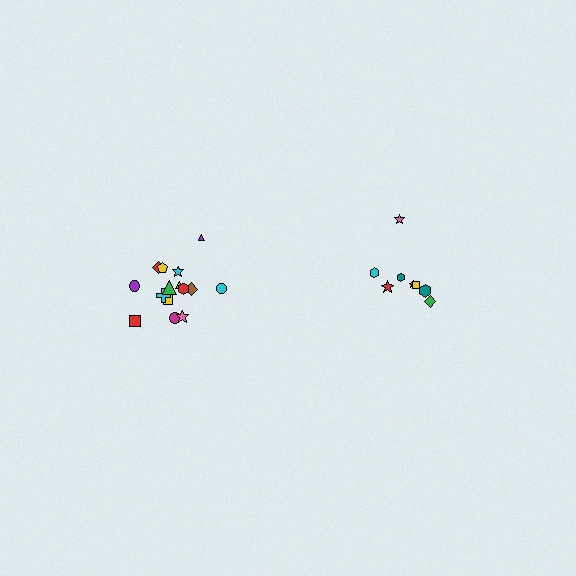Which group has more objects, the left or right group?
The left group.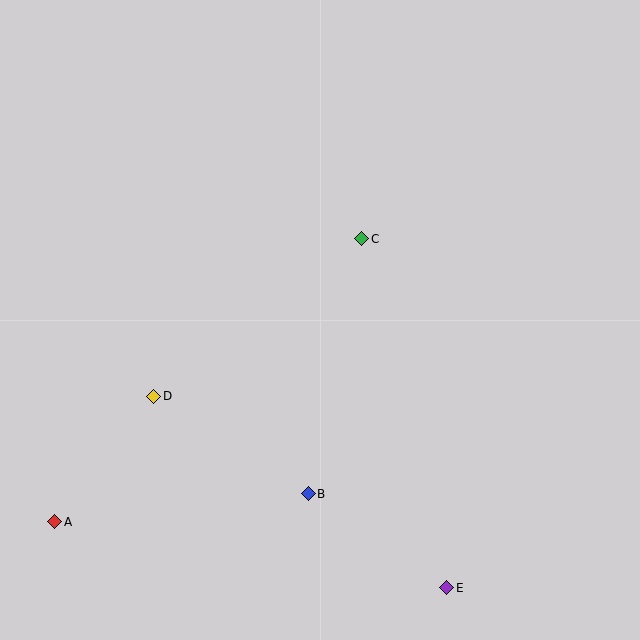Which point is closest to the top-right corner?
Point C is closest to the top-right corner.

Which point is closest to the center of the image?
Point C at (362, 239) is closest to the center.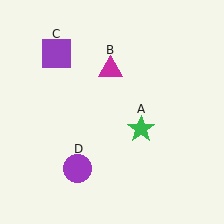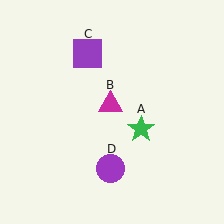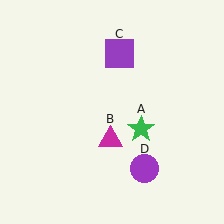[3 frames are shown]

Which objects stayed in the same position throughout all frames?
Green star (object A) remained stationary.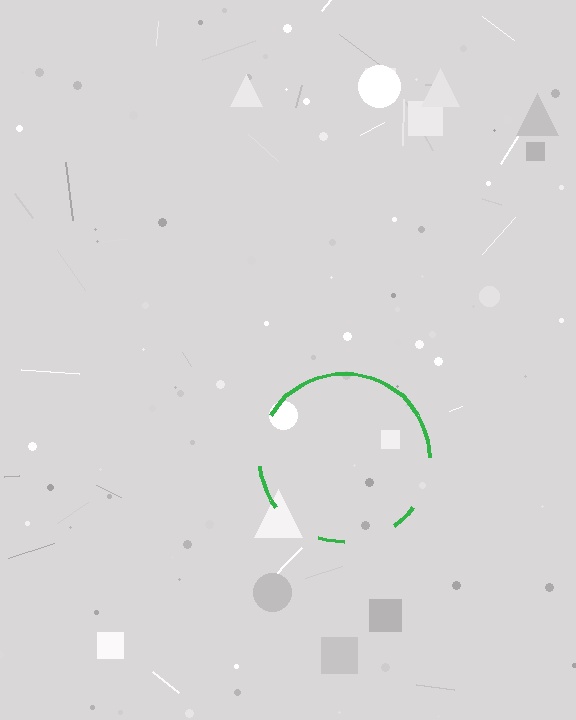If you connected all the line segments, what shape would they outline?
They would outline a circle.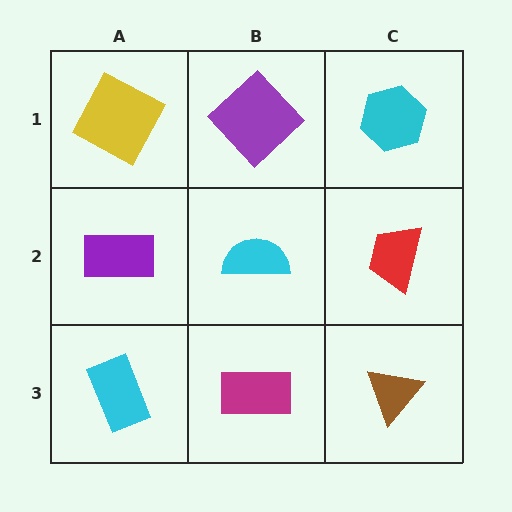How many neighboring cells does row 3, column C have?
2.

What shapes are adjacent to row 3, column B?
A cyan semicircle (row 2, column B), a cyan rectangle (row 3, column A), a brown triangle (row 3, column C).